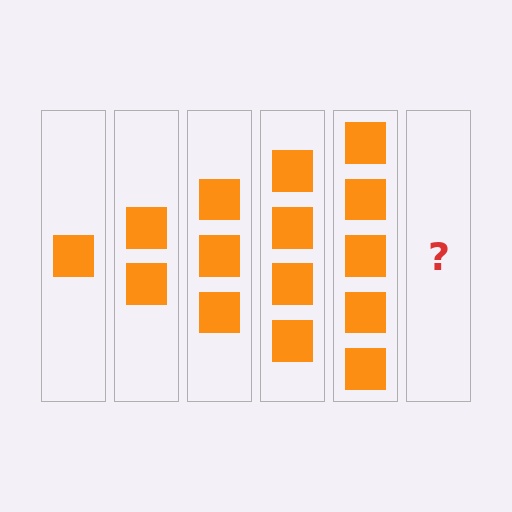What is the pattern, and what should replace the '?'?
The pattern is that each step adds one more square. The '?' should be 6 squares.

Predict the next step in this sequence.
The next step is 6 squares.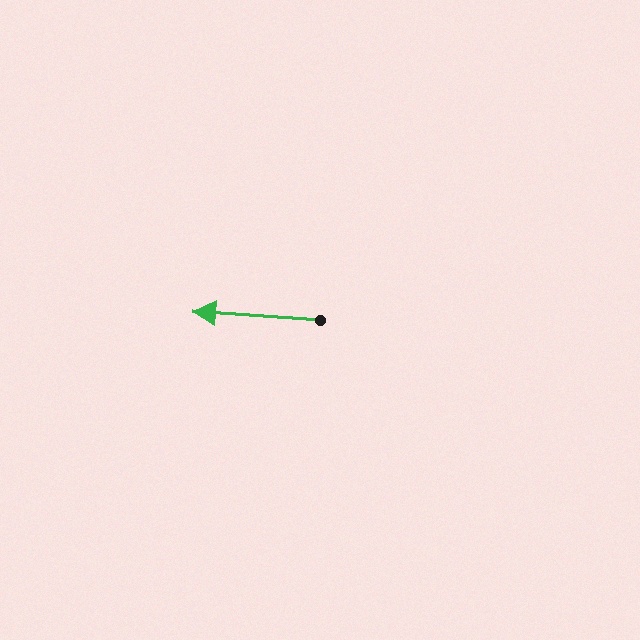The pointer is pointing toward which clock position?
Roughly 9 o'clock.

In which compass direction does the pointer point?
West.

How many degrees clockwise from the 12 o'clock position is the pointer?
Approximately 274 degrees.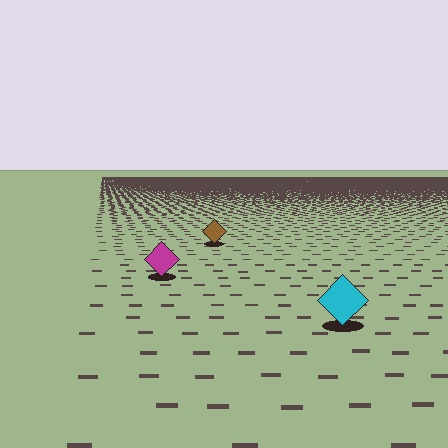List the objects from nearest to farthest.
From nearest to farthest: the cyan diamond, the magenta diamond, the brown diamond.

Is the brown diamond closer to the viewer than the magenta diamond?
No. The magenta diamond is closer — you can tell from the texture gradient: the ground texture is coarser near it.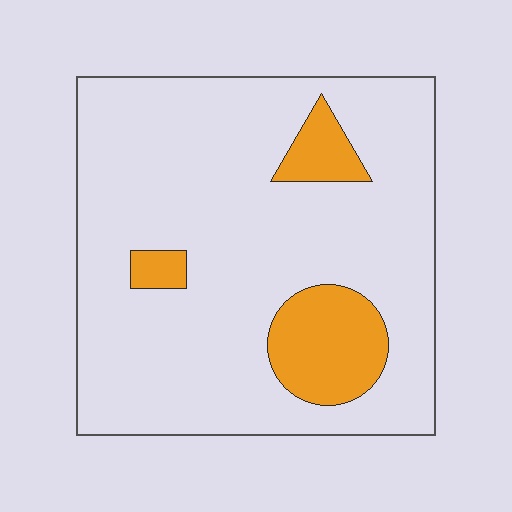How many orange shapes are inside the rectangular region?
3.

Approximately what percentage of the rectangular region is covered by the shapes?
Approximately 15%.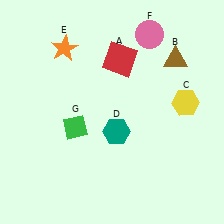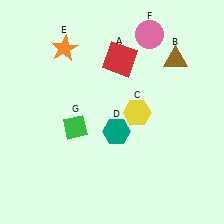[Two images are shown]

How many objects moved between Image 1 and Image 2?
1 object moved between the two images.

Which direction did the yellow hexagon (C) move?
The yellow hexagon (C) moved left.